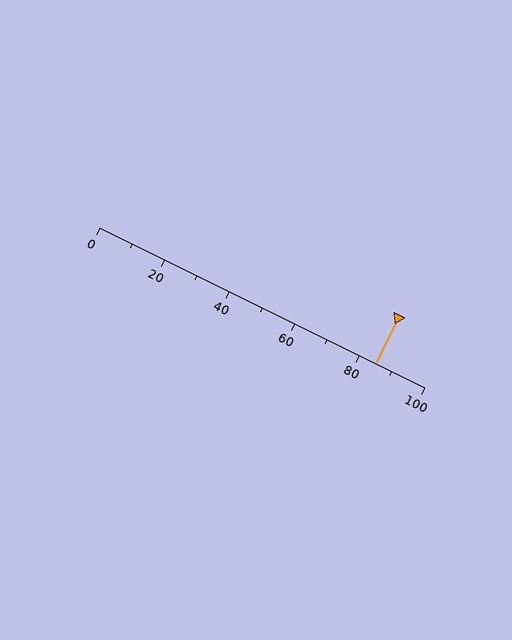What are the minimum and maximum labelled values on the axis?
The axis runs from 0 to 100.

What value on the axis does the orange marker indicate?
The marker indicates approximately 85.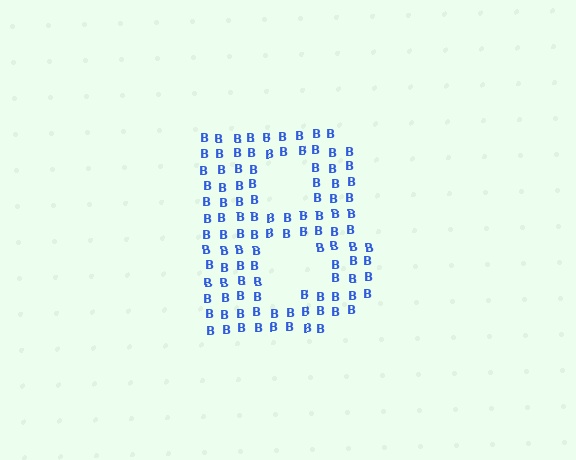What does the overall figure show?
The overall figure shows the letter B.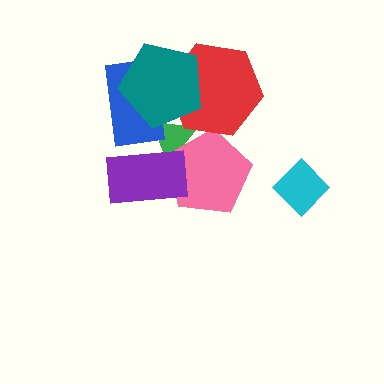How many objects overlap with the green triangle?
5 objects overlap with the green triangle.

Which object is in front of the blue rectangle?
The teal pentagon is in front of the blue rectangle.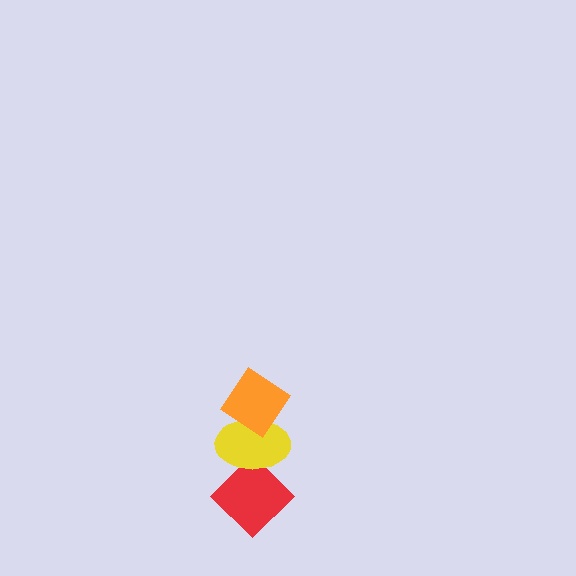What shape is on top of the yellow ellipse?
The orange diamond is on top of the yellow ellipse.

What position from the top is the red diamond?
The red diamond is 3rd from the top.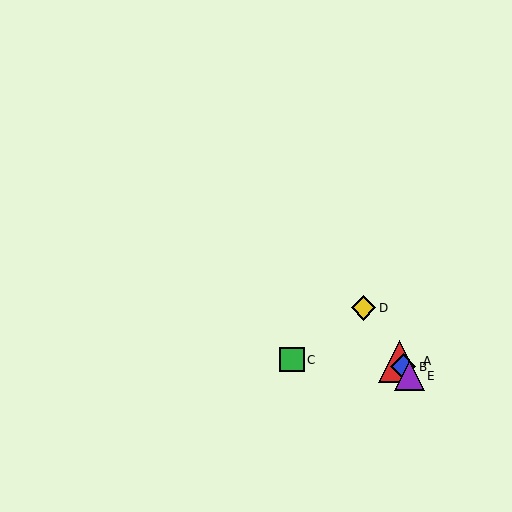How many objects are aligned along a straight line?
4 objects (A, B, D, E) are aligned along a straight line.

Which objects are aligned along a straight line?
Objects A, B, D, E are aligned along a straight line.